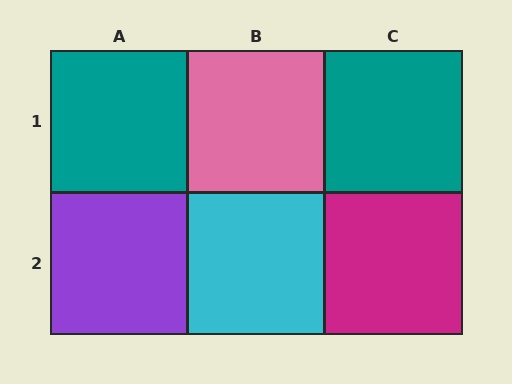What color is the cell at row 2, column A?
Purple.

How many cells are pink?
1 cell is pink.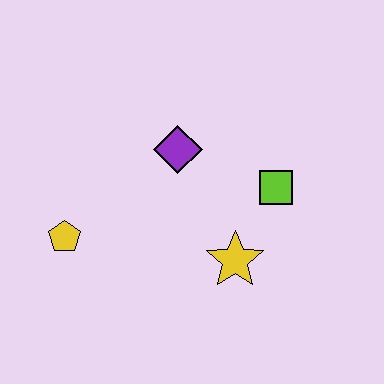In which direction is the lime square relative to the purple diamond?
The lime square is to the right of the purple diamond.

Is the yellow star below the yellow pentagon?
Yes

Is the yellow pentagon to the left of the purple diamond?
Yes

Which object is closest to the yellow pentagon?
The purple diamond is closest to the yellow pentagon.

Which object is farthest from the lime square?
The yellow pentagon is farthest from the lime square.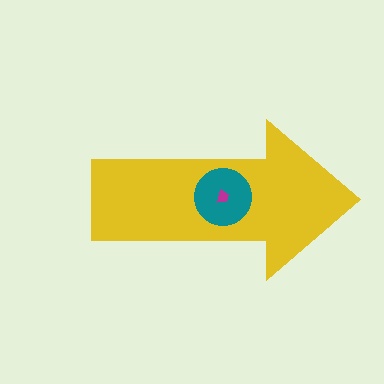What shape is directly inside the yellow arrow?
The teal circle.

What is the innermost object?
The magenta trapezoid.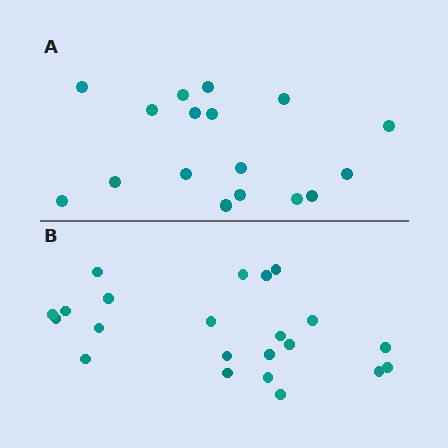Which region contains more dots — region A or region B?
Region B (the bottom region) has more dots.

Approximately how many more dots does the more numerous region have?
Region B has about 5 more dots than region A.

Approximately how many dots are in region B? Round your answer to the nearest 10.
About 20 dots. (The exact count is 22, which rounds to 20.)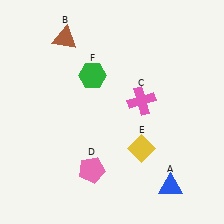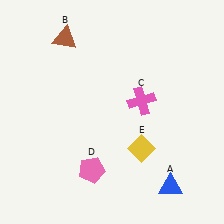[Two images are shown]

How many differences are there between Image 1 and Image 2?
There is 1 difference between the two images.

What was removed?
The green hexagon (F) was removed in Image 2.